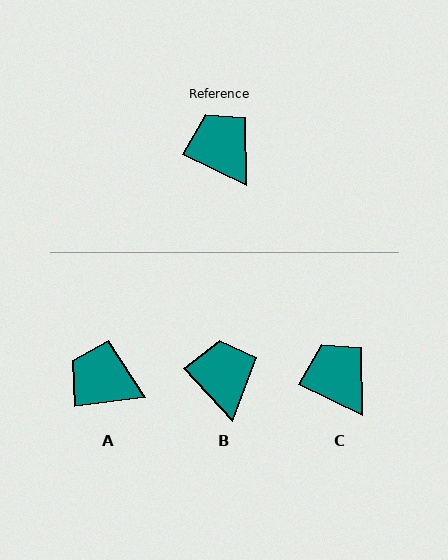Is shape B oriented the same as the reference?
No, it is off by about 22 degrees.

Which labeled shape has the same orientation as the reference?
C.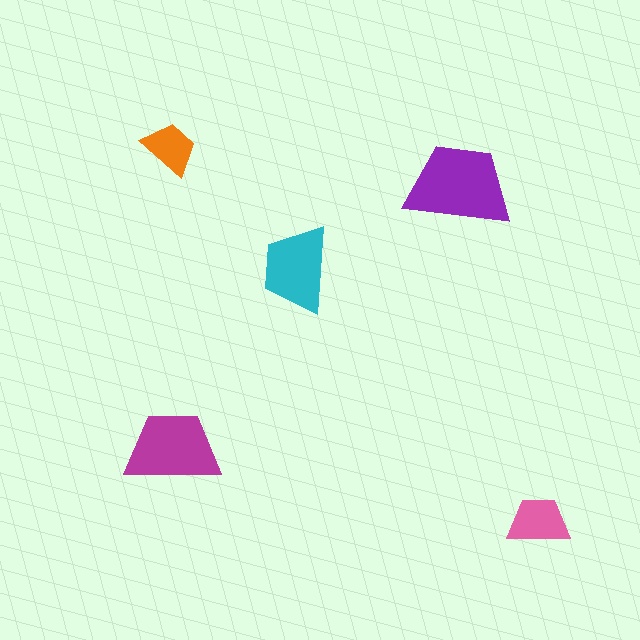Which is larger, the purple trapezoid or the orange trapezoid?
The purple one.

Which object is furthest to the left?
The orange trapezoid is leftmost.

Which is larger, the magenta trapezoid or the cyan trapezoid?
The magenta one.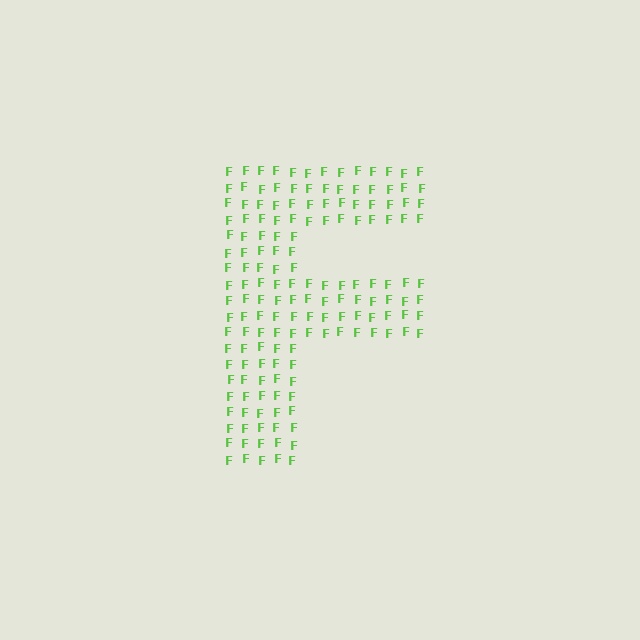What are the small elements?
The small elements are letter F's.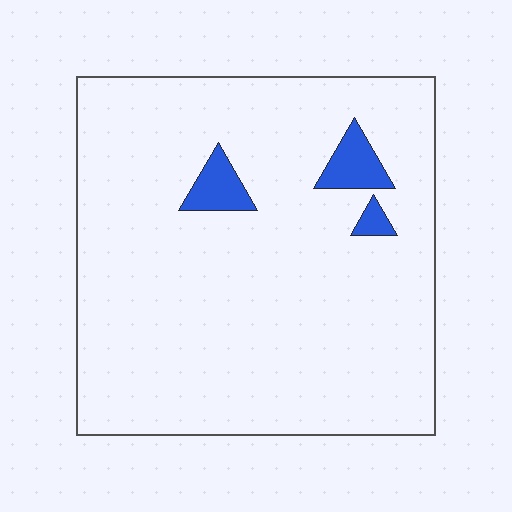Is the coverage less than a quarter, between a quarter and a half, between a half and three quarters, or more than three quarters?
Less than a quarter.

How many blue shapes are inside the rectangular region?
3.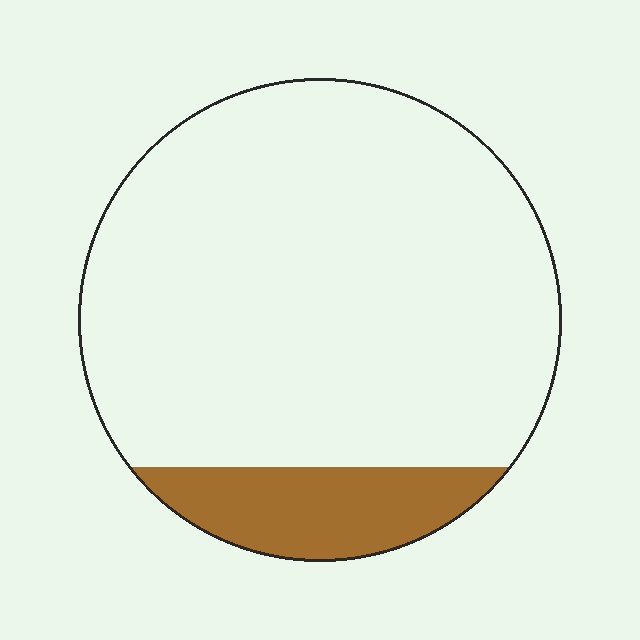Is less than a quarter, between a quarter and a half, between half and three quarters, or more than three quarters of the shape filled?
Less than a quarter.